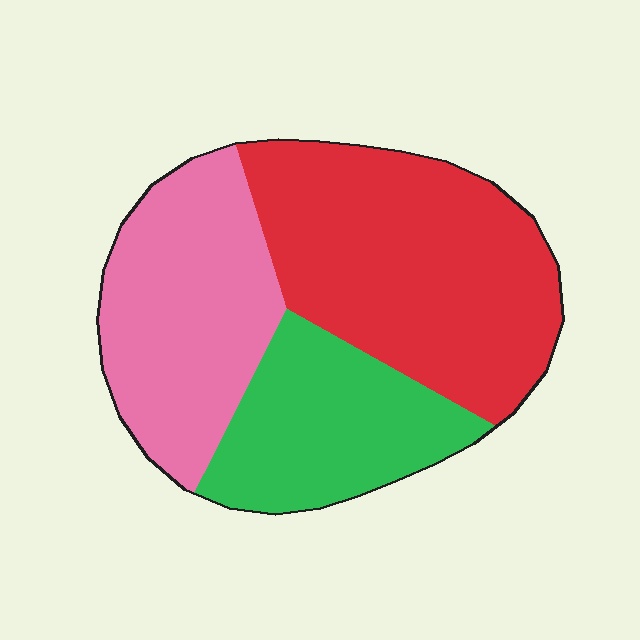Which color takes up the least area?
Green, at roughly 25%.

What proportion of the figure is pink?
Pink covers roughly 30% of the figure.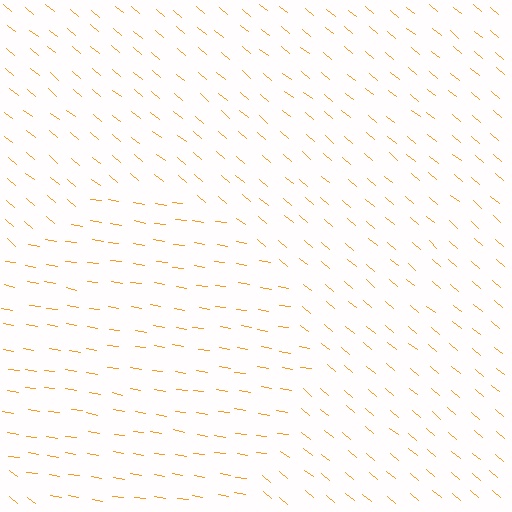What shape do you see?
I see a circle.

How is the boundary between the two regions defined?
The boundary is defined purely by a change in line orientation (approximately 31 degrees difference). All lines are the same color and thickness.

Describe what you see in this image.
The image is filled with small orange line segments. A circle region in the image has lines oriented differently from the surrounding lines, creating a visible texture boundary.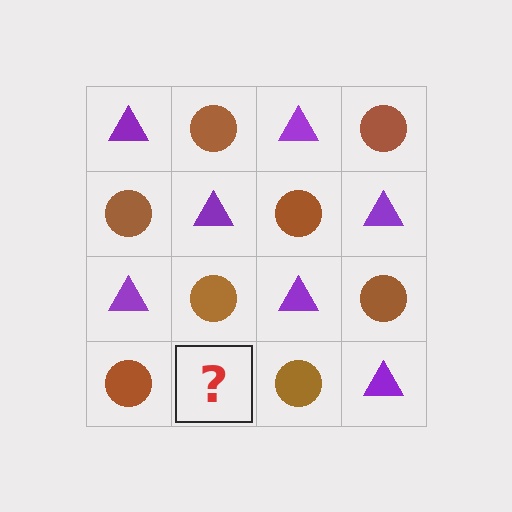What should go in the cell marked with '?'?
The missing cell should contain a purple triangle.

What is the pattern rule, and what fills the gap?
The rule is that it alternates purple triangle and brown circle in a checkerboard pattern. The gap should be filled with a purple triangle.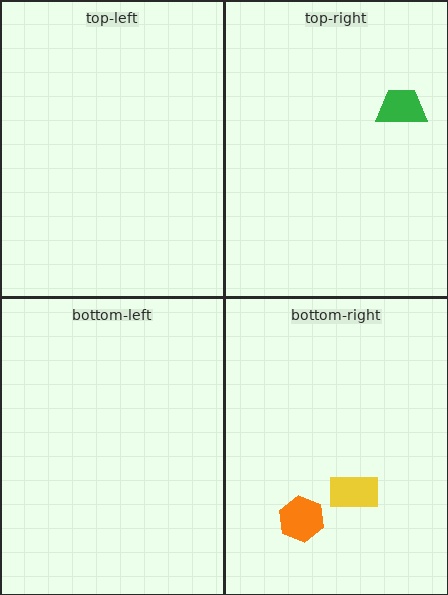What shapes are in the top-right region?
The green trapezoid.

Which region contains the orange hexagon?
The bottom-right region.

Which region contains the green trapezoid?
The top-right region.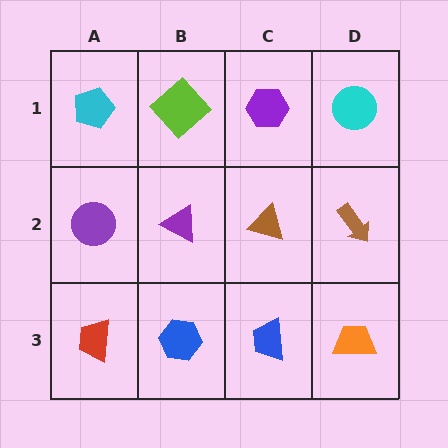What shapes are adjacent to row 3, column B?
A purple triangle (row 2, column B), a red trapezoid (row 3, column A), a blue trapezoid (row 3, column C).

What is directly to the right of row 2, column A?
A purple triangle.